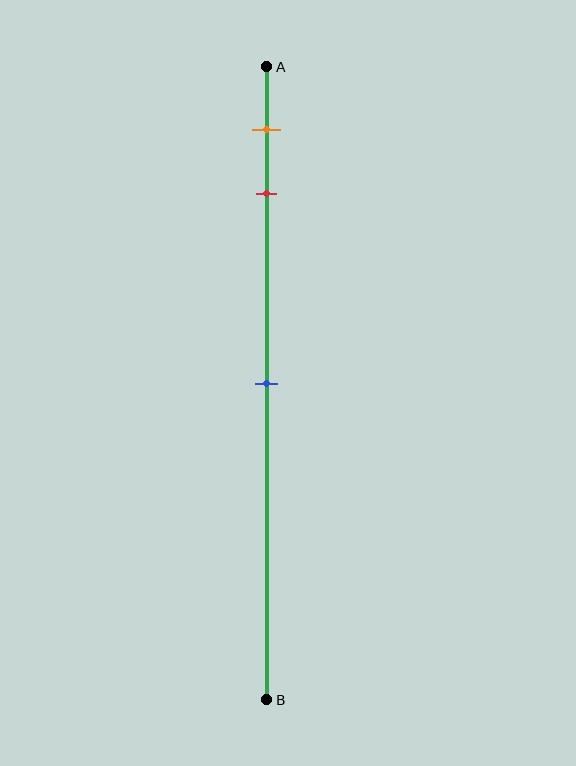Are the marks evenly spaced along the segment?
No, the marks are not evenly spaced.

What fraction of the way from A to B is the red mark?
The red mark is approximately 20% (0.2) of the way from A to B.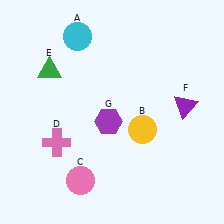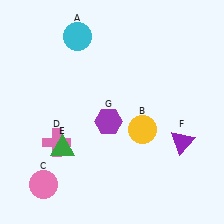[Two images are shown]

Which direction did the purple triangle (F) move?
The purple triangle (F) moved down.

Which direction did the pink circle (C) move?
The pink circle (C) moved left.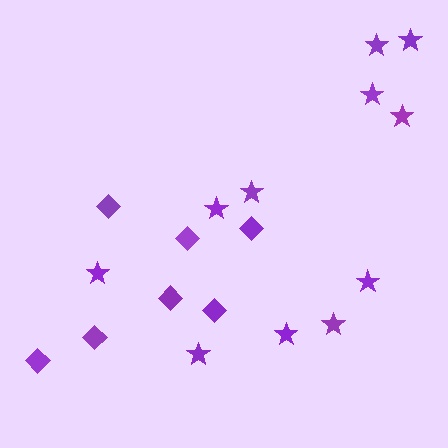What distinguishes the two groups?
There are 2 groups: one group of diamonds (7) and one group of stars (11).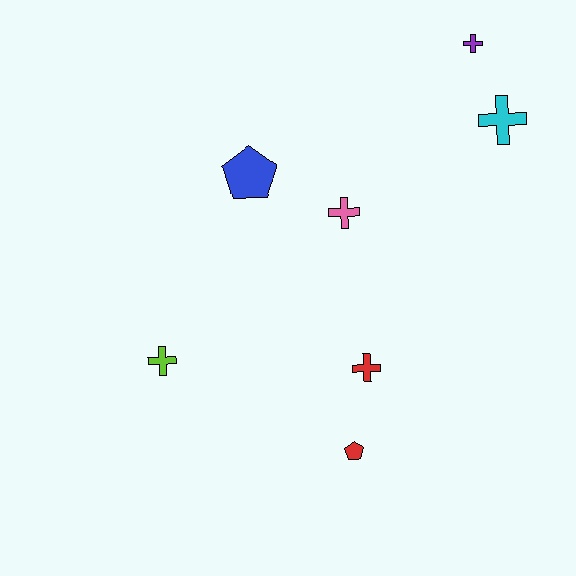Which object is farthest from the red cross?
The purple cross is farthest from the red cross.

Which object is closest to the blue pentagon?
The pink cross is closest to the blue pentagon.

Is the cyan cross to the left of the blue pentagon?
No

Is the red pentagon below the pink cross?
Yes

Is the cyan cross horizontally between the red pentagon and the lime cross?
No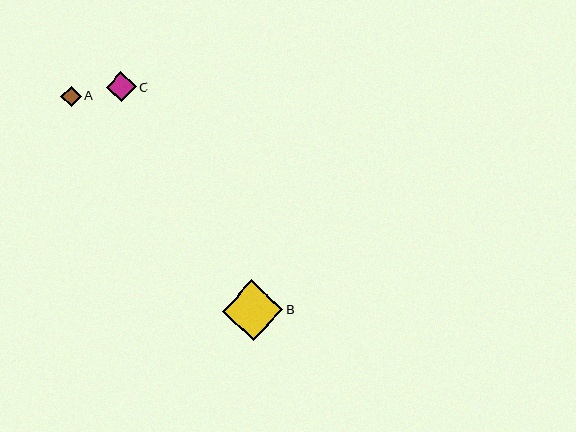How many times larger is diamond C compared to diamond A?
Diamond C is approximately 1.4 times the size of diamond A.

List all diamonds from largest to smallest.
From largest to smallest: B, C, A.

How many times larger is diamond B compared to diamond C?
Diamond B is approximately 2.1 times the size of diamond C.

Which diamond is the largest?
Diamond B is the largest with a size of approximately 61 pixels.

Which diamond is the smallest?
Diamond A is the smallest with a size of approximately 20 pixels.